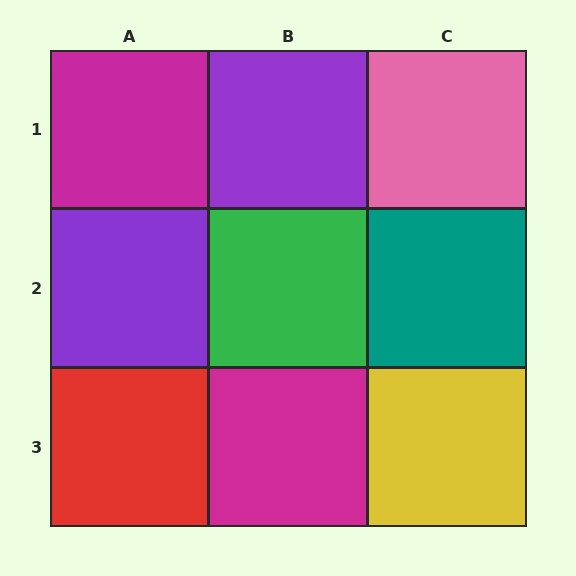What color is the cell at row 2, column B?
Green.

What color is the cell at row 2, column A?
Purple.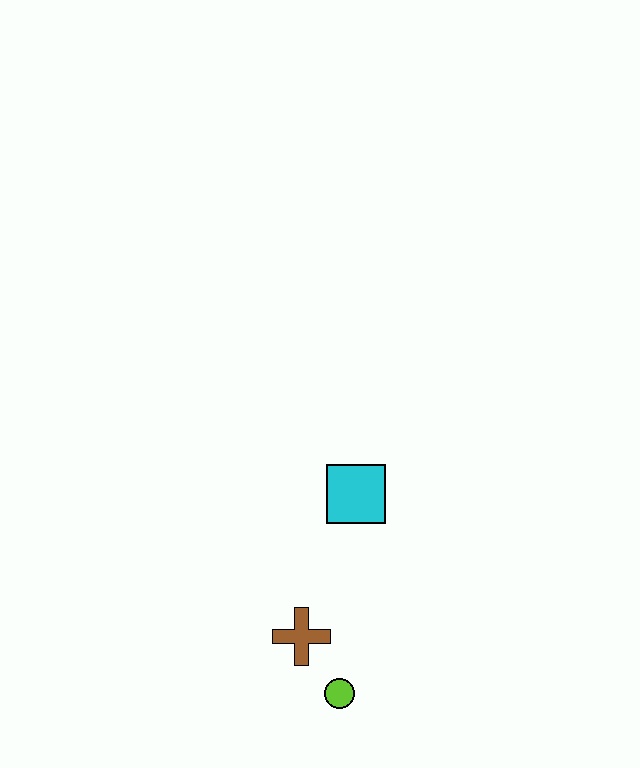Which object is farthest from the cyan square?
The lime circle is farthest from the cyan square.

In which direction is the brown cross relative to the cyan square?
The brown cross is below the cyan square.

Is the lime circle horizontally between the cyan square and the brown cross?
Yes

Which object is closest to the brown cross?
The lime circle is closest to the brown cross.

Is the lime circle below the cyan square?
Yes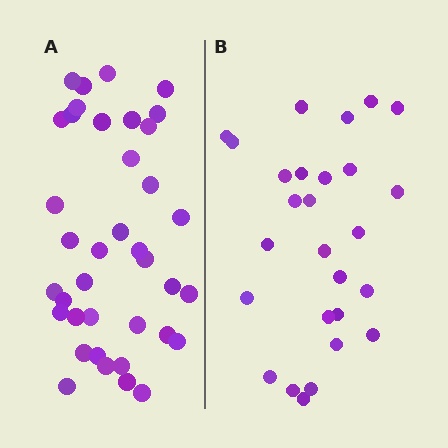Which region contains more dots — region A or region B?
Region A (the left region) has more dots.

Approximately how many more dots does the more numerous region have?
Region A has roughly 12 or so more dots than region B.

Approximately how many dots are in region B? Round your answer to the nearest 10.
About 30 dots. (The exact count is 27, which rounds to 30.)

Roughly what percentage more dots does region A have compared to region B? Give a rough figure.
About 40% more.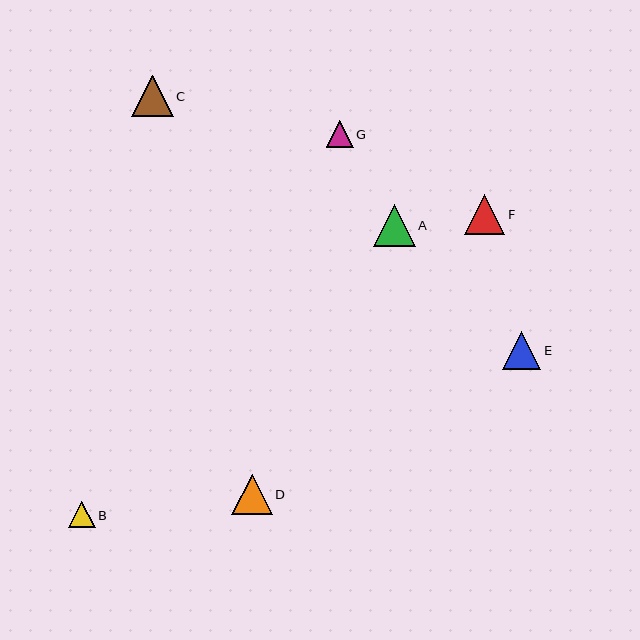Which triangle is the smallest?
Triangle B is the smallest with a size of approximately 26 pixels.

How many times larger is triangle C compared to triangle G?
Triangle C is approximately 1.5 times the size of triangle G.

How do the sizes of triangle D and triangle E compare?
Triangle D and triangle E are approximately the same size.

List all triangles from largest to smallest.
From largest to smallest: A, C, D, F, E, G, B.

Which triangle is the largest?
Triangle A is the largest with a size of approximately 42 pixels.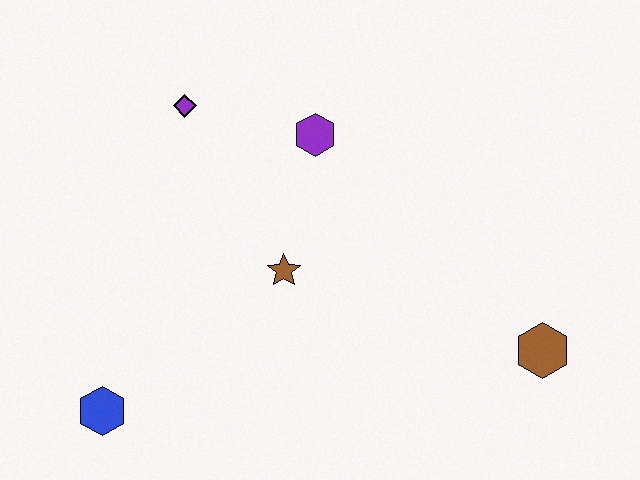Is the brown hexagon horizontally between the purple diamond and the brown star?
No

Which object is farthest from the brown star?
The brown hexagon is farthest from the brown star.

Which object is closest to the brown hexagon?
The brown star is closest to the brown hexagon.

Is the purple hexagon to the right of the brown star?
Yes